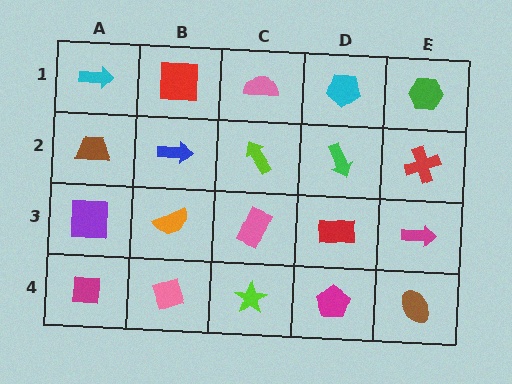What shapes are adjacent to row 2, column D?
A cyan pentagon (row 1, column D), a red rectangle (row 3, column D), a lime arrow (row 2, column C), a red cross (row 2, column E).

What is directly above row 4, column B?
An orange semicircle.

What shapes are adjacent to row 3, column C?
A lime arrow (row 2, column C), a lime star (row 4, column C), an orange semicircle (row 3, column B), a red rectangle (row 3, column D).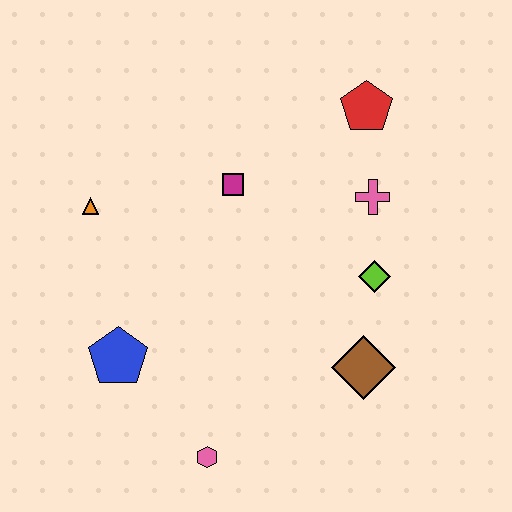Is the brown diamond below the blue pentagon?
Yes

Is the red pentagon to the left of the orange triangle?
No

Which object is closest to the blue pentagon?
The pink hexagon is closest to the blue pentagon.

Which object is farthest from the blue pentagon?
The red pentagon is farthest from the blue pentagon.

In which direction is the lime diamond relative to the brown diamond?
The lime diamond is above the brown diamond.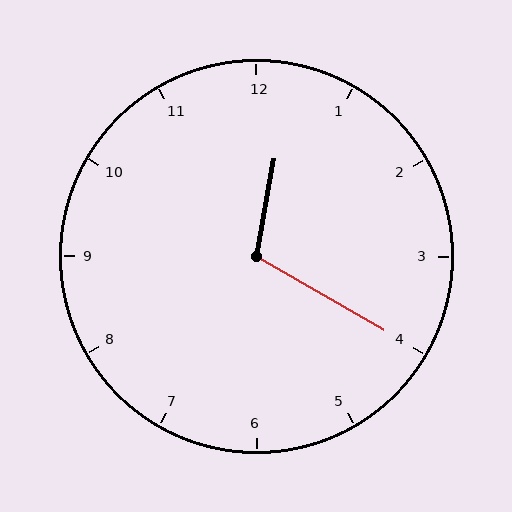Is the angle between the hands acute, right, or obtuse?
It is obtuse.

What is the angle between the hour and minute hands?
Approximately 110 degrees.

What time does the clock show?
12:20.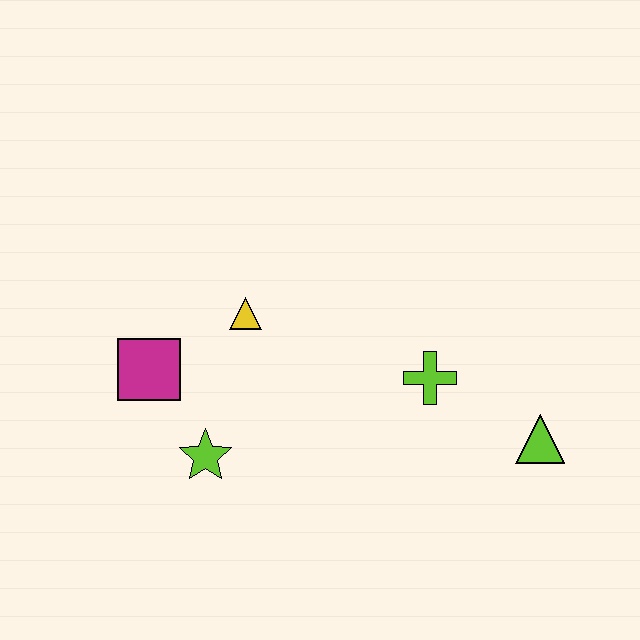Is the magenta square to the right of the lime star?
No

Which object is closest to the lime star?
The magenta square is closest to the lime star.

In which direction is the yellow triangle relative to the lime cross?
The yellow triangle is to the left of the lime cross.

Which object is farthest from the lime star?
The lime triangle is farthest from the lime star.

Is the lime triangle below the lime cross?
Yes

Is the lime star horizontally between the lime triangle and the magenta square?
Yes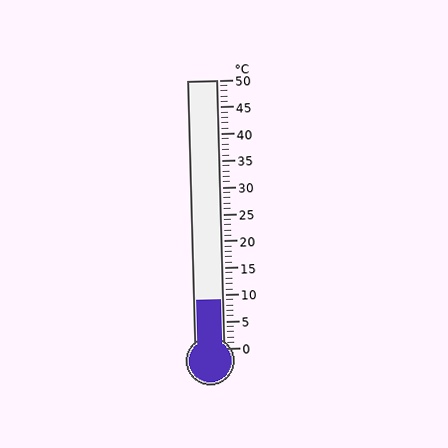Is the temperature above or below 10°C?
The temperature is below 10°C.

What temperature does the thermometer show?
The thermometer shows approximately 9°C.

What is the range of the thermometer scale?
The thermometer scale ranges from 0°C to 50°C.